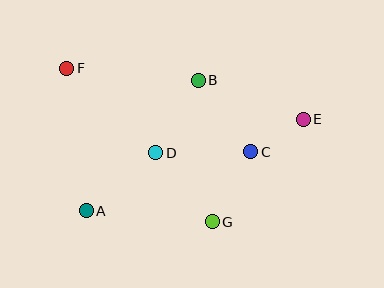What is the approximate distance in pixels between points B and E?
The distance between B and E is approximately 112 pixels.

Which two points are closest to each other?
Points C and E are closest to each other.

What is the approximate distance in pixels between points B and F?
The distance between B and F is approximately 132 pixels.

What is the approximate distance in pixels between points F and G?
The distance between F and G is approximately 211 pixels.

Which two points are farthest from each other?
Points E and F are farthest from each other.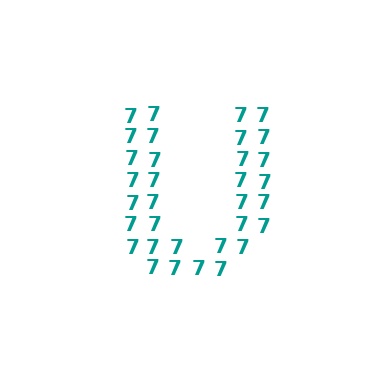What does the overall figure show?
The overall figure shows the letter U.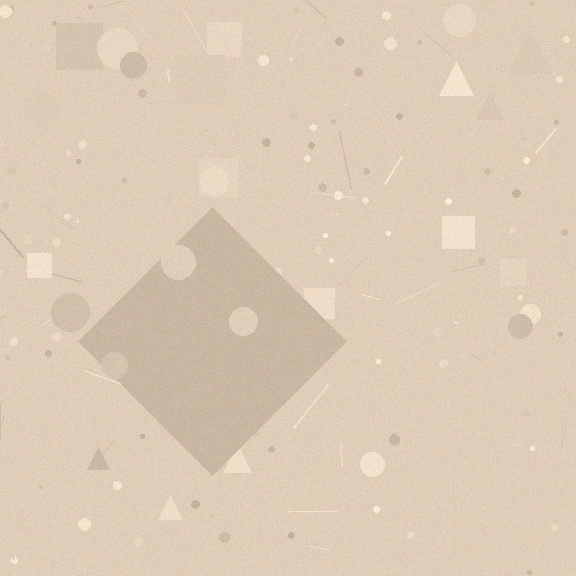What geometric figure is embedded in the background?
A diamond is embedded in the background.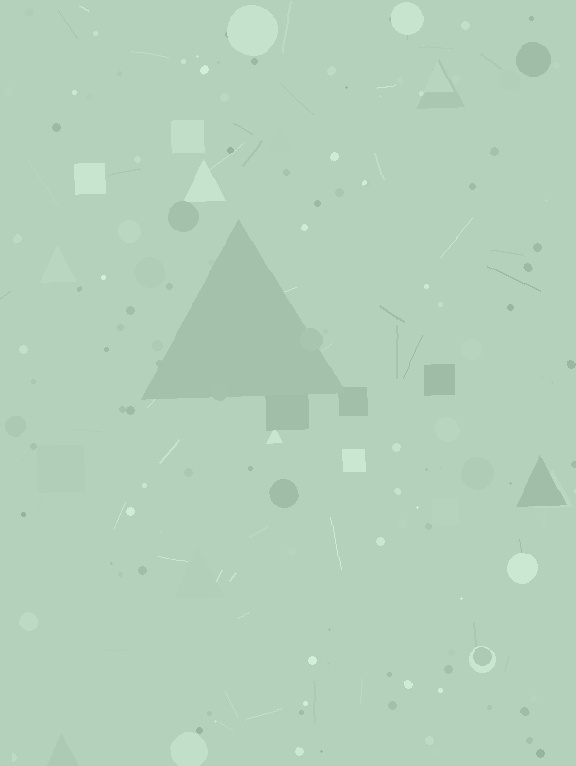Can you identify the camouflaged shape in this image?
The camouflaged shape is a triangle.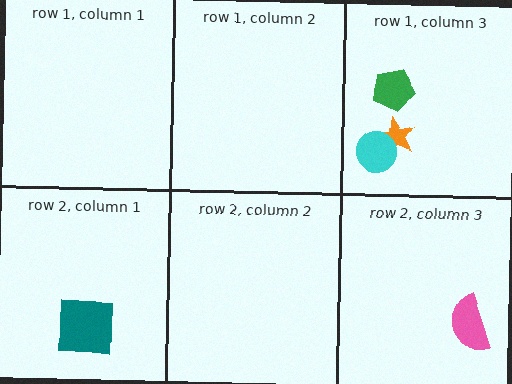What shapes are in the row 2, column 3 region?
The pink semicircle.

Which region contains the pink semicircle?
The row 2, column 3 region.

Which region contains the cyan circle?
The row 1, column 3 region.